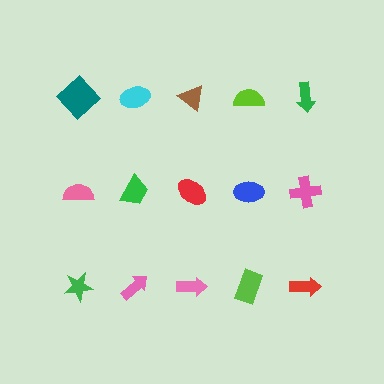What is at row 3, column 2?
A pink arrow.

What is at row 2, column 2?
A green trapezoid.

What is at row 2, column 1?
A pink semicircle.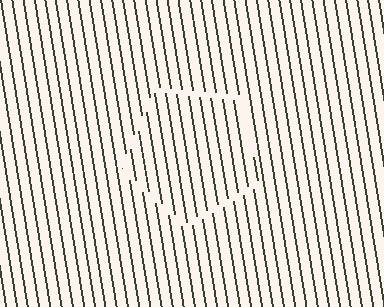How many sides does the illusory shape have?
5 sides — the line-ends trace a pentagon.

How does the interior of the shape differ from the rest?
The interior of the shape contains the same grating, shifted by half a period — the contour is defined by the phase discontinuity where line-ends from the inner and outer gratings abut.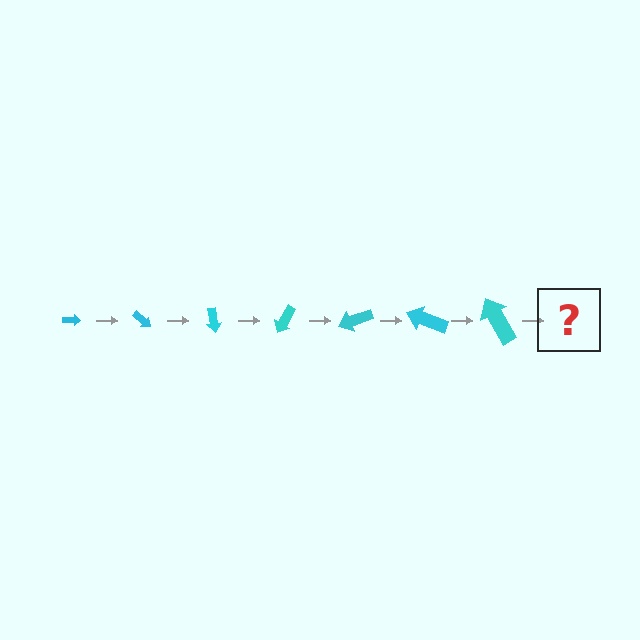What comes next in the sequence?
The next element should be an arrow, larger than the previous one and rotated 280 degrees from the start.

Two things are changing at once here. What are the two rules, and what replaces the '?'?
The two rules are that the arrow grows larger each step and it rotates 40 degrees each step. The '?' should be an arrow, larger than the previous one and rotated 280 degrees from the start.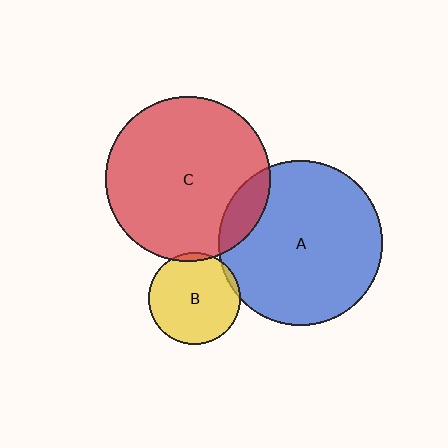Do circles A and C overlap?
Yes.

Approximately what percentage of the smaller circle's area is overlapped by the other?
Approximately 10%.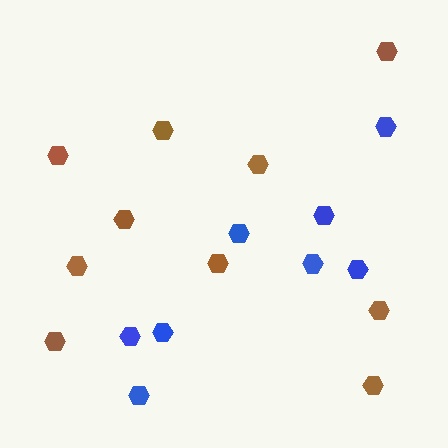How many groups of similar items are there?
There are 2 groups: one group of blue hexagons (8) and one group of brown hexagons (10).